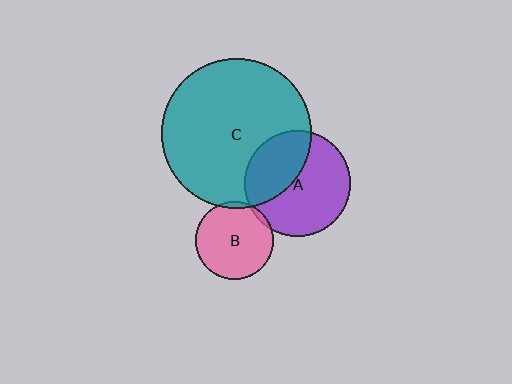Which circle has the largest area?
Circle C (teal).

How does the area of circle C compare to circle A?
Approximately 2.0 times.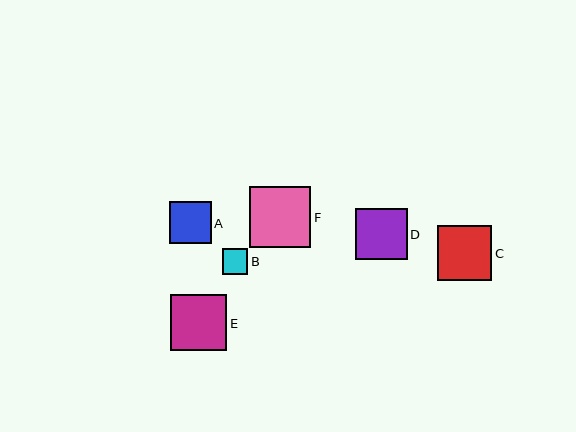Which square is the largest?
Square F is the largest with a size of approximately 61 pixels.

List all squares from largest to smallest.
From largest to smallest: F, E, C, D, A, B.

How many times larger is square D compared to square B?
Square D is approximately 2.0 times the size of square B.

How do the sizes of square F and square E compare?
Square F and square E are approximately the same size.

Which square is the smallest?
Square B is the smallest with a size of approximately 26 pixels.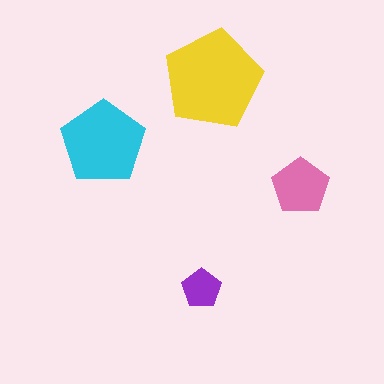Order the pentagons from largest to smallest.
the yellow one, the cyan one, the pink one, the purple one.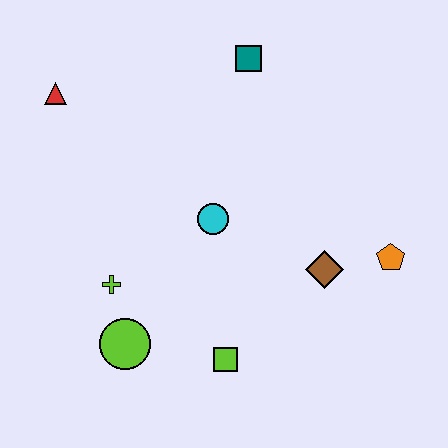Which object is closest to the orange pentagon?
The brown diamond is closest to the orange pentagon.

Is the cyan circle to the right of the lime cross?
Yes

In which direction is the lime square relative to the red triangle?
The lime square is below the red triangle.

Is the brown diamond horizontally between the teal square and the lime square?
No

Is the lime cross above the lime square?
Yes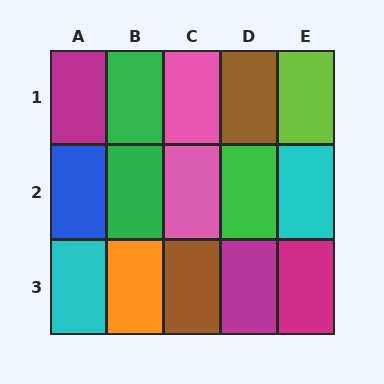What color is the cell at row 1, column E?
Lime.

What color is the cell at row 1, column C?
Pink.